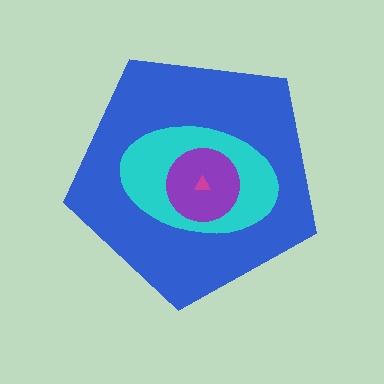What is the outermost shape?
The blue pentagon.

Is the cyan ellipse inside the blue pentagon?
Yes.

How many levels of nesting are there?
4.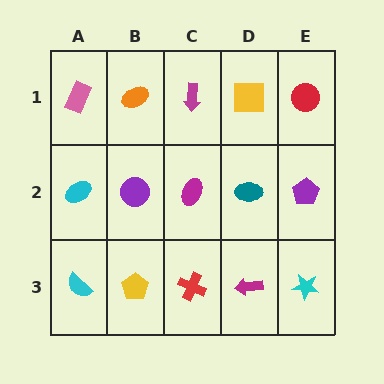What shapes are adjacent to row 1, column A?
A cyan ellipse (row 2, column A), an orange ellipse (row 1, column B).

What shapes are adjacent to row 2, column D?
A yellow square (row 1, column D), a magenta arrow (row 3, column D), a magenta ellipse (row 2, column C), a purple pentagon (row 2, column E).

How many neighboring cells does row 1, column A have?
2.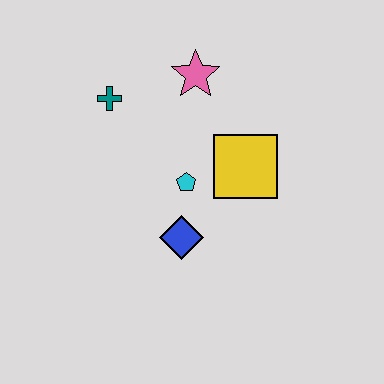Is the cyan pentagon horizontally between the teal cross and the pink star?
Yes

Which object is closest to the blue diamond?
The cyan pentagon is closest to the blue diamond.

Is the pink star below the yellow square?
No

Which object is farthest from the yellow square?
The teal cross is farthest from the yellow square.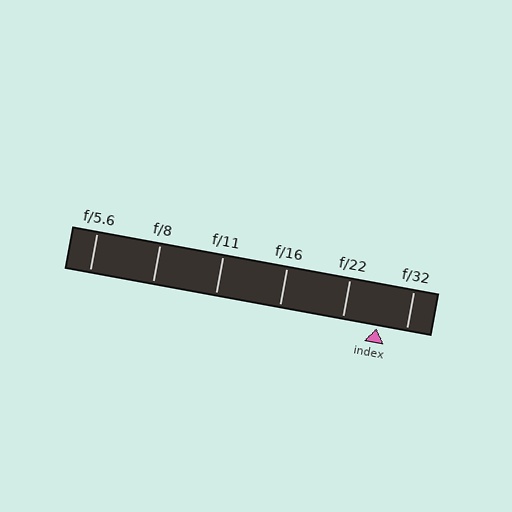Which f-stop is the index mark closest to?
The index mark is closest to f/32.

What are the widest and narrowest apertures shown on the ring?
The widest aperture shown is f/5.6 and the narrowest is f/32.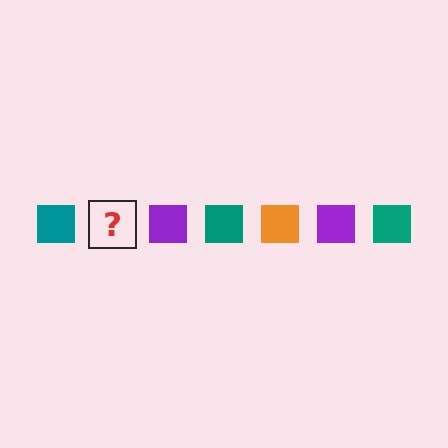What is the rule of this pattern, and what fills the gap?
The rule is that the pattern cycles through teal, orange, purple squares. The gap should be filled with an orange square.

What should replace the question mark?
The question mark should be replaced with an orange square.